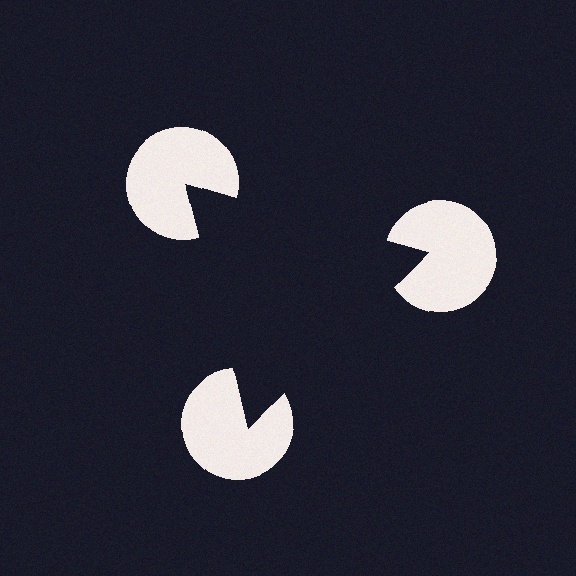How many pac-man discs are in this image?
There are 3 — one at each vertex of the illusory triangle.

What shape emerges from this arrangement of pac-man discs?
An illusory triangle — its edges are inferred from the aligned wedge cuts in the pac-man discs, not physically drawn.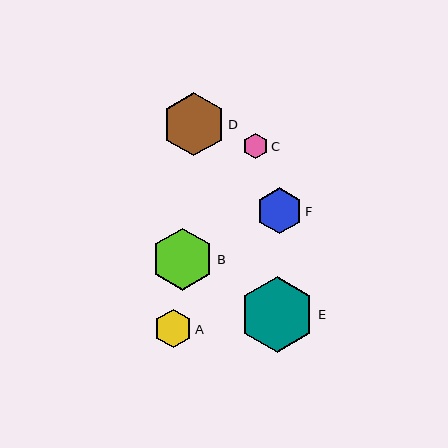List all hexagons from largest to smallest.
From largest to smallest: E, D, B, F, A, C.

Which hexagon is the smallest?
Hexagon C is the smallest with a size of approximately 25 pixels.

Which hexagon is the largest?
Hexagon E is the largest with a size of approximately 76 pixels.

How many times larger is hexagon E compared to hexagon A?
Hexagon E is approximately 2.0 times the size of hexagon A.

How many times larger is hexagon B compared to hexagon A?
Hexagon B is approximately 1.6 times the size of hexagon A.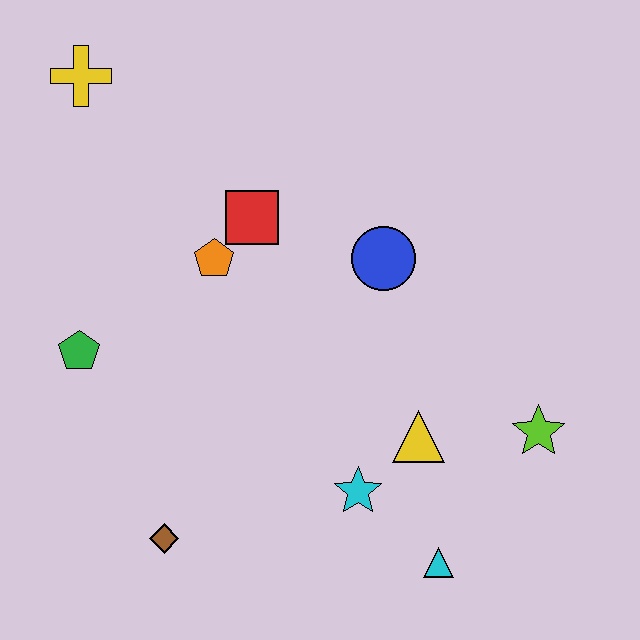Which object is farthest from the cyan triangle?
The yellow cross is farthest from the cyan triangle.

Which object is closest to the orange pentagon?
The red square is closest to the orange pentagon.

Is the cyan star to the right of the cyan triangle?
No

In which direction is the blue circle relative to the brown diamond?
The blue circle is above the brown diamond.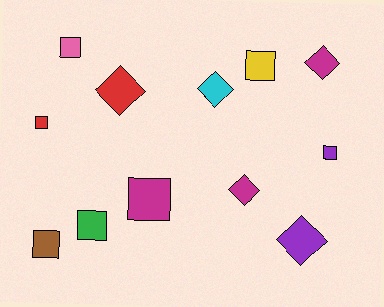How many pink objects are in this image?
There is 1 pink object.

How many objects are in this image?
There are 12 objects.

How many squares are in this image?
There are 7 squares.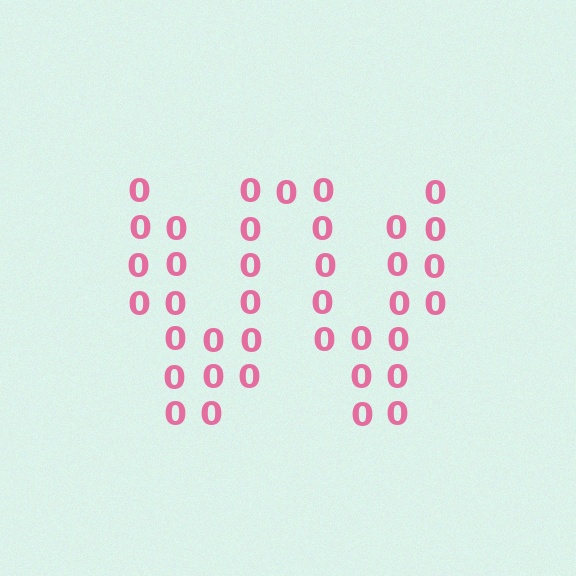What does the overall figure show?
The overall figure shows the letter W.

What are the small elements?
The small elements are digit 0's.